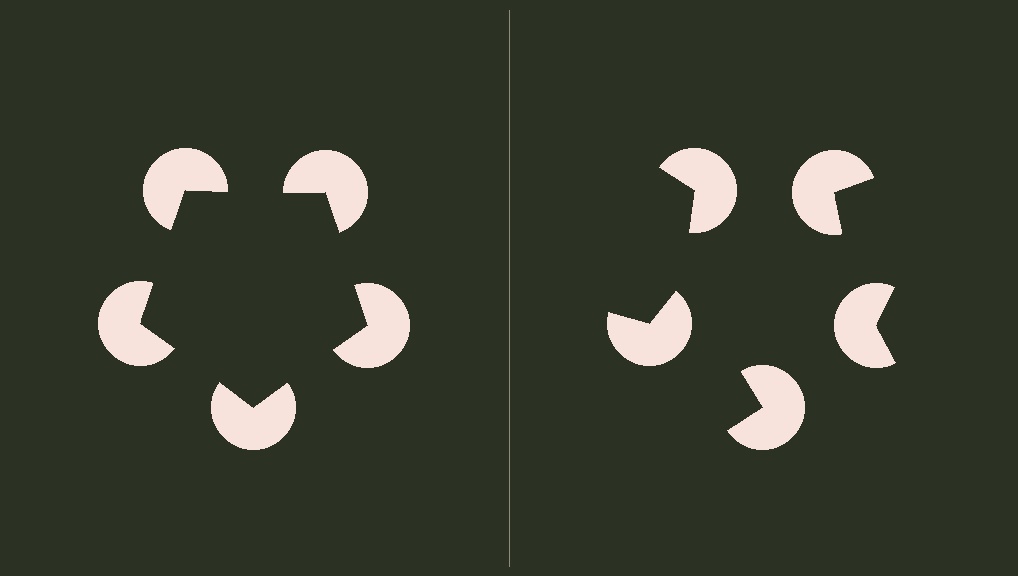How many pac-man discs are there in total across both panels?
10 — 5 on each side.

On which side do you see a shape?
An illusory pentagon appears on the left side. On the right side the wedge cuts are rotated, so no coherent shape forms.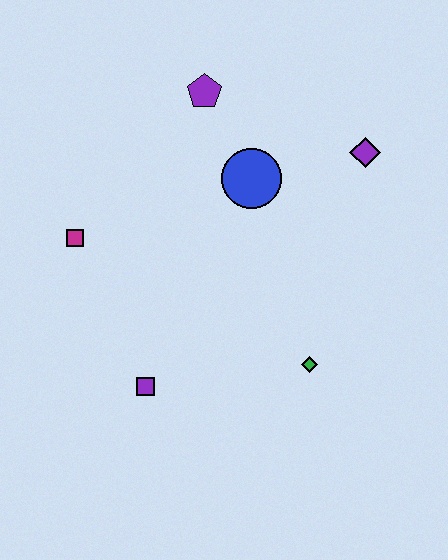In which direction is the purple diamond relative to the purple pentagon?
The purple diamond is to the right of the purple pentagon.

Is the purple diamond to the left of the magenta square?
No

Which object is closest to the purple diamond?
The blue circle is closest to the purple diamond.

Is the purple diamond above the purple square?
Yes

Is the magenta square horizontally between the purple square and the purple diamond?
No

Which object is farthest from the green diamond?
The purple pentagon is farthest from the green diamond.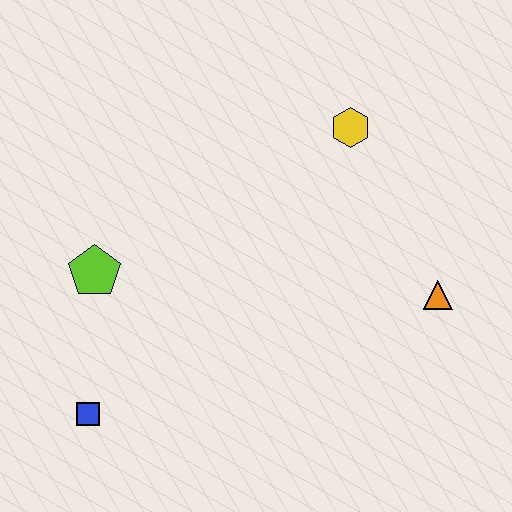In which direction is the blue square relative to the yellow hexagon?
The blue square is below the yellow hexagon.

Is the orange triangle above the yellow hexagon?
No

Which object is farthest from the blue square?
The yellow hexagon is farthest from the blue square.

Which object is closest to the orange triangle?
The yellow hexagon is closest to the orange triangle.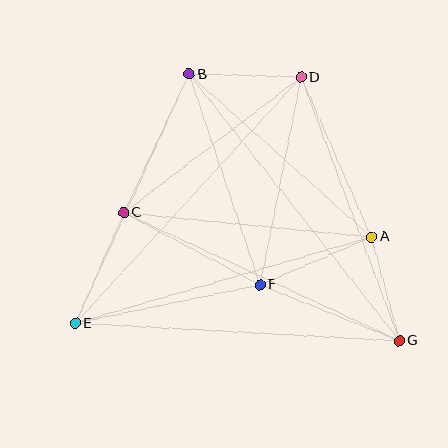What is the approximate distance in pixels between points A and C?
The distance between A and C is approximately 249 pixels.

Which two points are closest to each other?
Points A and G are closest to each other.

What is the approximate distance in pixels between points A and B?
The distance between A and B is approximately 244 pixels.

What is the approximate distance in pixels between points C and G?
The distance between C and G is approximately 304 pixels.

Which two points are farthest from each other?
Points B and G are farthest from each other.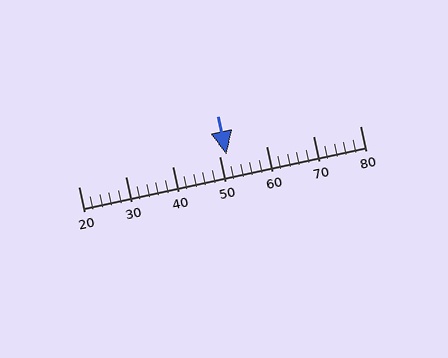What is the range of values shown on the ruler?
The ruler shows values from 20 to 80.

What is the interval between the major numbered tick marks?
The major tick marks are spaced 10 units apart.